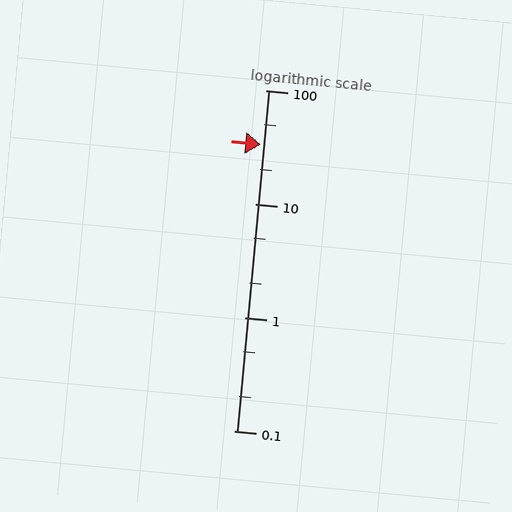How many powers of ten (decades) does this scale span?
The scale spans 3 decades, from 0.1 to 100.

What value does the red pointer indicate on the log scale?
The pointer indicates approximately 33.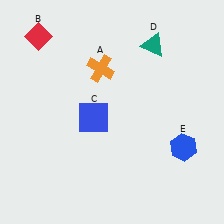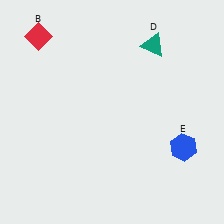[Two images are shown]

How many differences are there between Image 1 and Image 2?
There are 2 differences between the two images.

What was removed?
The blue square (C), the orange cross (A) were removed in Image 2.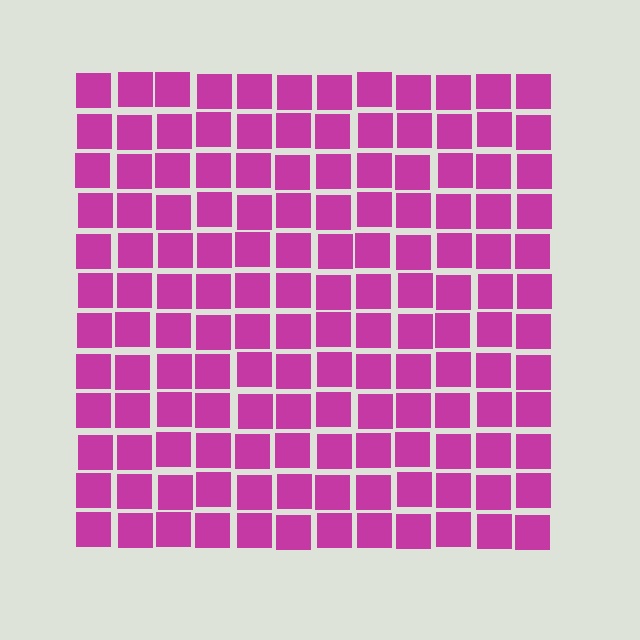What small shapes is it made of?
It is made of small squares.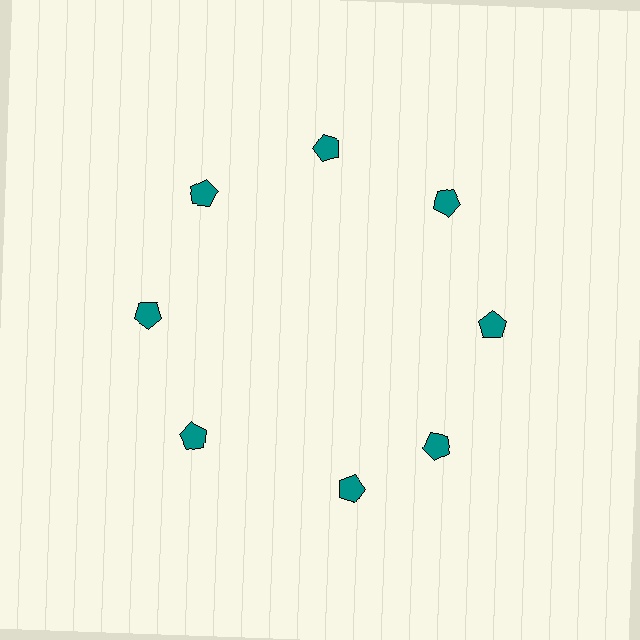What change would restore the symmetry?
The symmetry would be restored by rotating it back into even spacing with its neighbors so that all 8 pentagons sit at equal angles and equal distance from the center.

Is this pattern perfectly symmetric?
No. The 8 teal pentagons are arranged in a ring, but one element near the 6 o'clock position is rotated out of alignment along the ring, breaking the 8-fold rotational symmetry.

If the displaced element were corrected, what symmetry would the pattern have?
It would have 8-fold rotational symmetry — the pattern would map onto itself every 45 degrees.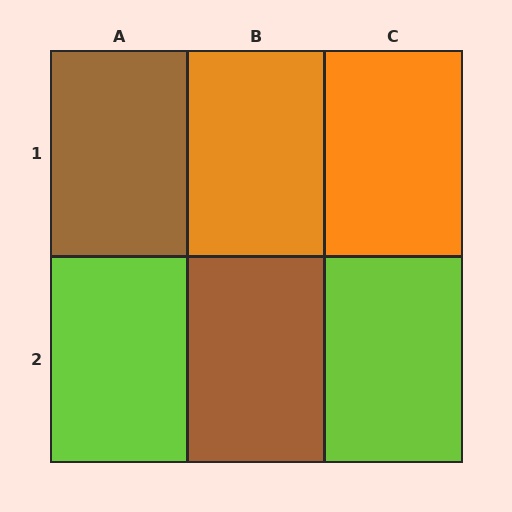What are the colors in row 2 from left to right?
Lime, brown, lime.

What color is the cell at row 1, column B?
Orange.